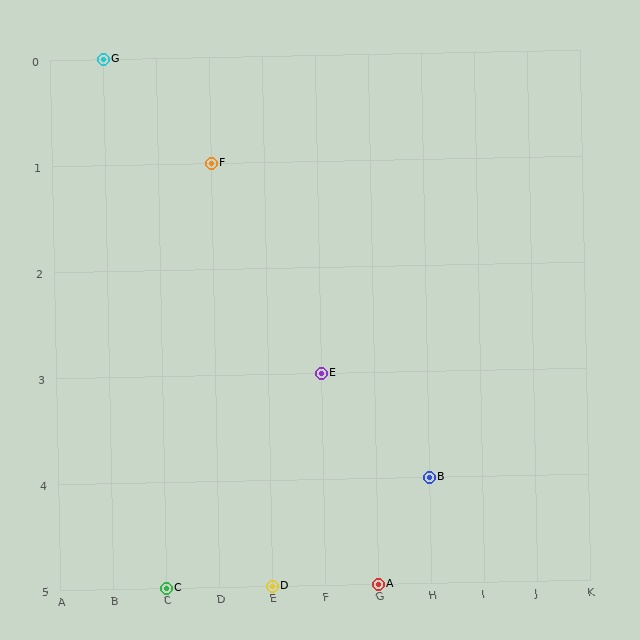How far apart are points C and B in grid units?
Points C and B are 5 columns and 1 row apart (about 5.1 grid units diagonally).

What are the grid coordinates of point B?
Point B is at grid coordinates (H, 4).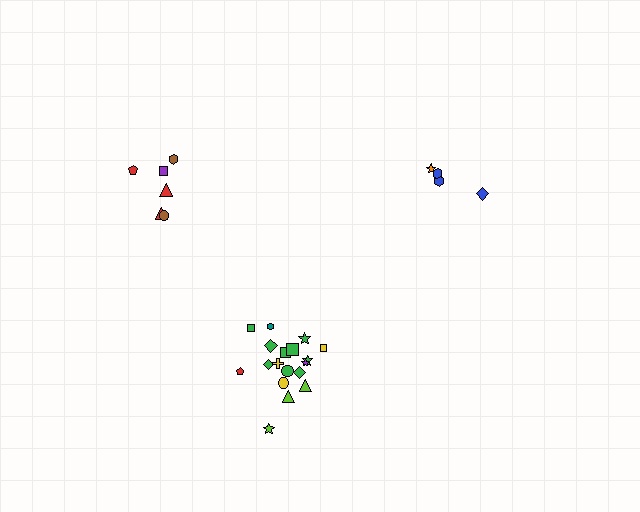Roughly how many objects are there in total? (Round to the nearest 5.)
Roughly 30 objects in total.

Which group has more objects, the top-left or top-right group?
The top-left group.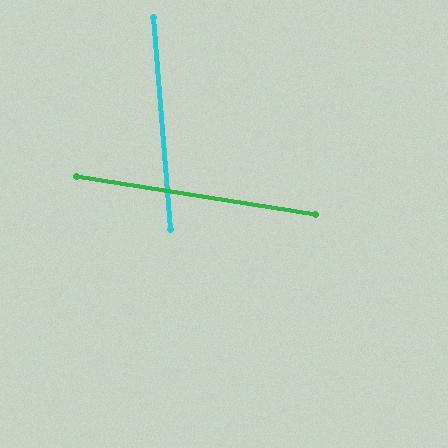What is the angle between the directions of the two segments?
Approximately 76 degrees.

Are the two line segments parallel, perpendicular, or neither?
Neither parallel nor perpendicular — they differ by about 76°.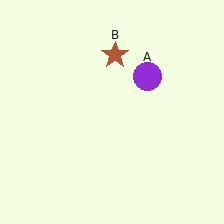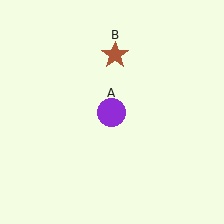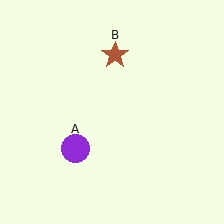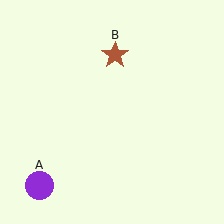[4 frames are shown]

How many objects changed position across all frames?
1 object changed position: purple circle (object A).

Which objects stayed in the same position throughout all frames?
Brown star (object B) remained stationary.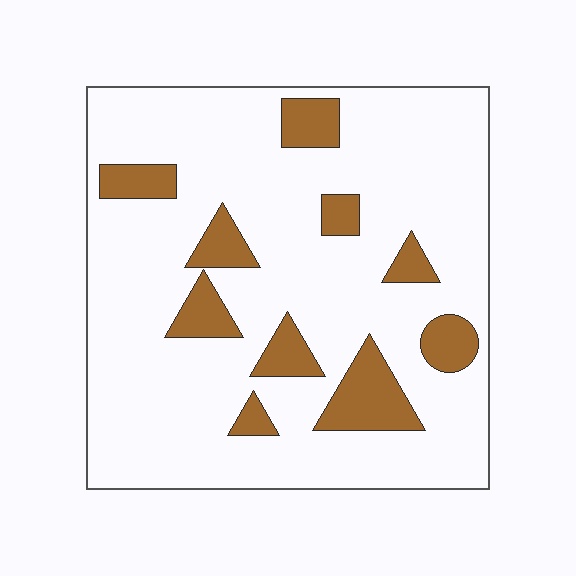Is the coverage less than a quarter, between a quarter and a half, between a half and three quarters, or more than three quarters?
Less than a quarter.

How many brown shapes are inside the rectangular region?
10.